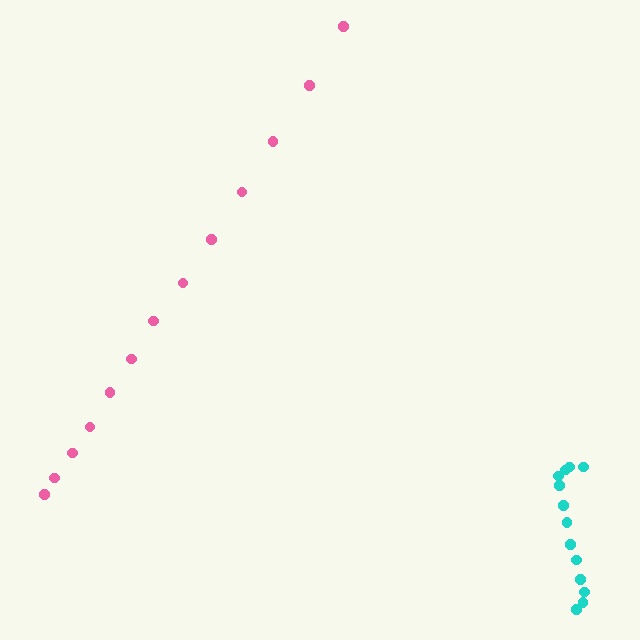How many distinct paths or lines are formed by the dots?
There are 2 distinct paths.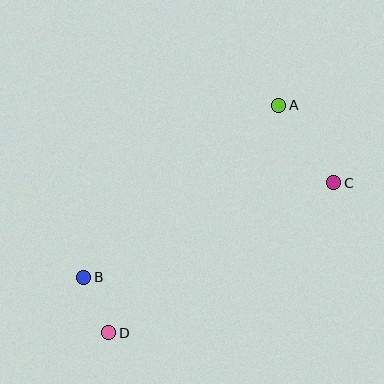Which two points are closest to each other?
Points B and D are closest to each other.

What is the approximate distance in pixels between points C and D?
The distance between C and D is approximately 270 pixels.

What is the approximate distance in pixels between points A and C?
The distance between A and C is approximately 95 pixels.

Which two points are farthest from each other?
Points A and D are farthest from each other.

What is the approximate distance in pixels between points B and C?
The distance between B and C is approximately 267 pixels.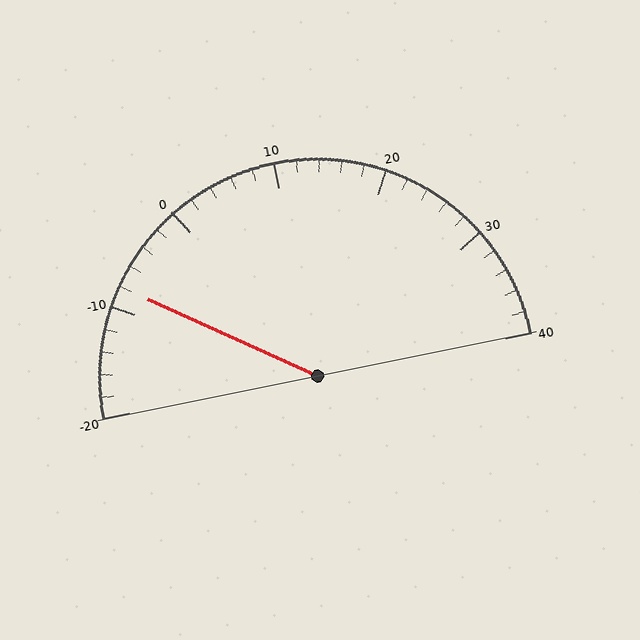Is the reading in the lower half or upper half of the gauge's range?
The reading is in the lower half of the range (-20 to 40).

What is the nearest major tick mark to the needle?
The nearest major tick mark is -10.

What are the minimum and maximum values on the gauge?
The gauge ranges from -20 to 40.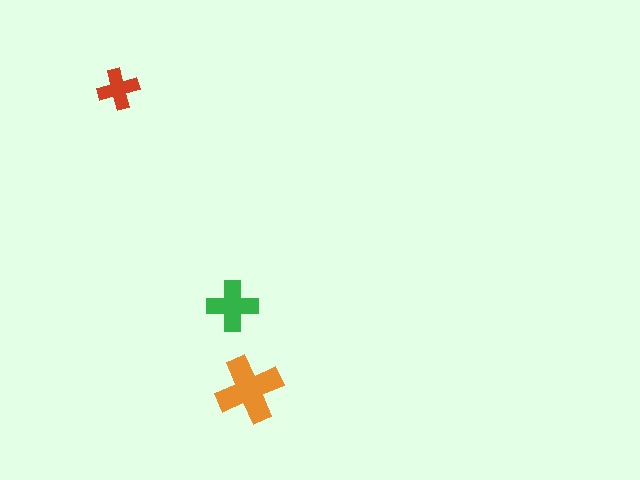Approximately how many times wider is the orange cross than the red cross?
About 1.5 times wider.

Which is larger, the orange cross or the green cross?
The orange one.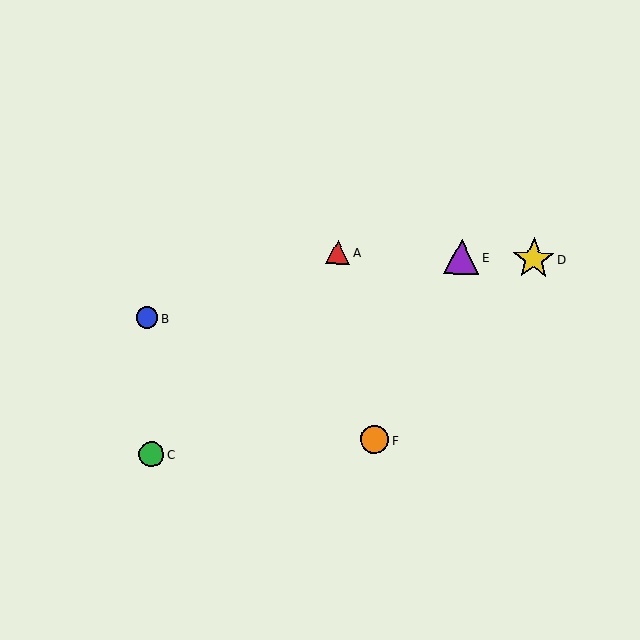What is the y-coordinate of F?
Object F is at y≈439.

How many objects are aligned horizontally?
3 objects (A, D, E) are aligned horizontally.